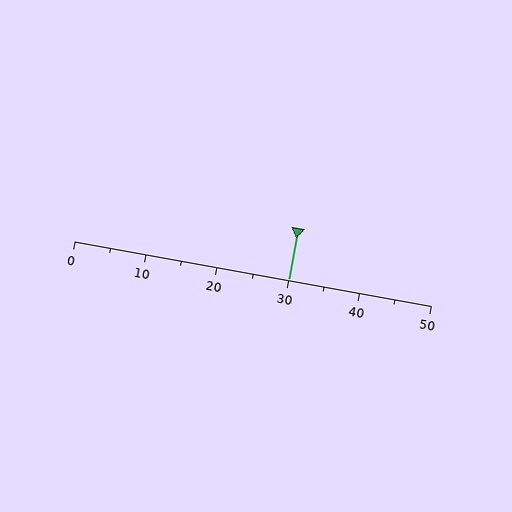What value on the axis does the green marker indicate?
The marker indicates approximately 30.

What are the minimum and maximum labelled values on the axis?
The axis runs from 0 to 50.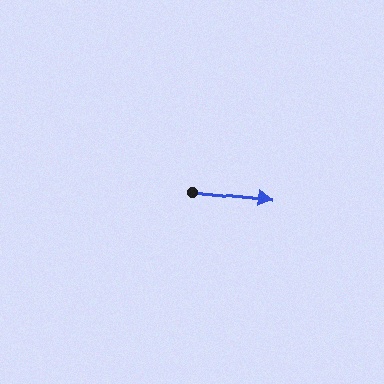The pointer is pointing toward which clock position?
Roughly 3 o'clock.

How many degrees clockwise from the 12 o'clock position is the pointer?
Approximately 96 degrees.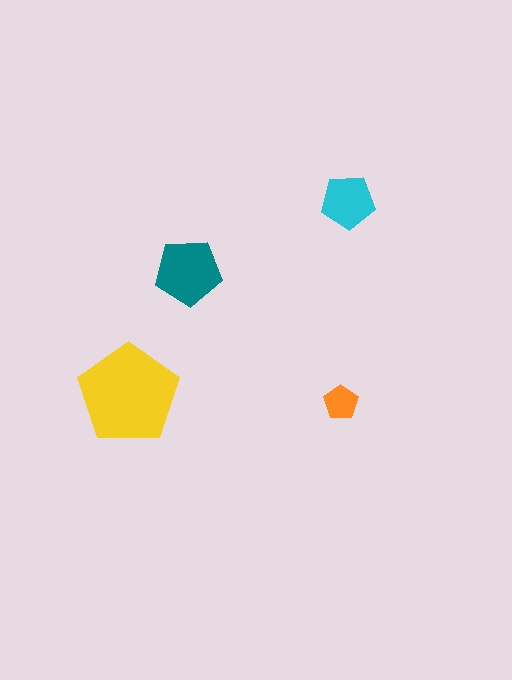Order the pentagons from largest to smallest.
the yellow one, the teal one, the cyan one, the orange one.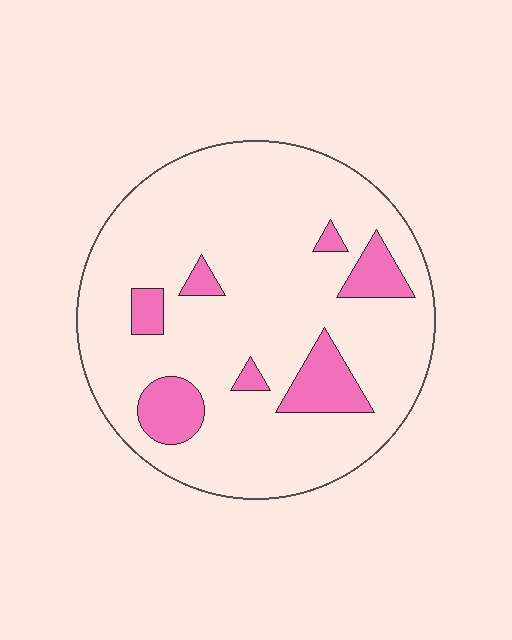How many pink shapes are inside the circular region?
7.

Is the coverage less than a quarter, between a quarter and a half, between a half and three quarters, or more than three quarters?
Less than a quarter.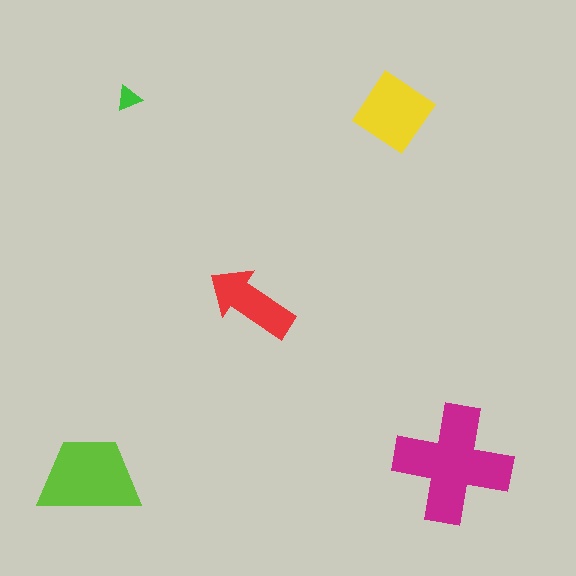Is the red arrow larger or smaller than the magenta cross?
Smaller.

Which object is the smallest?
The green triangle.